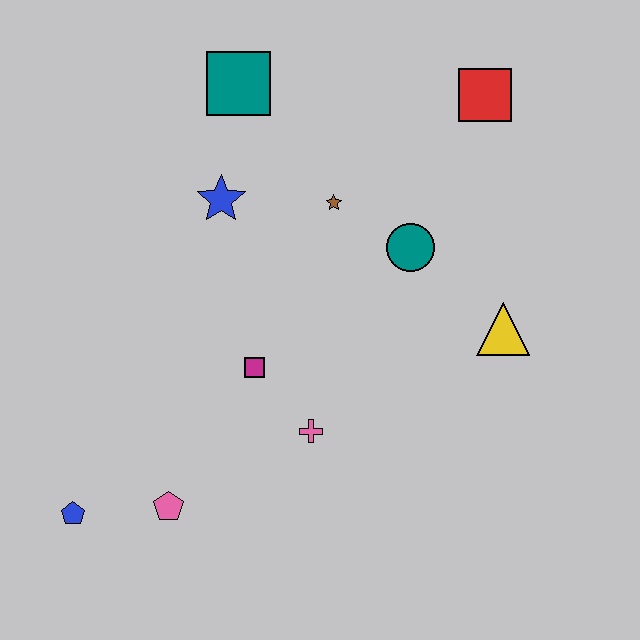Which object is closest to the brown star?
The teal circle is closest to the brown star.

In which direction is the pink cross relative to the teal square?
The pink cross is below the teal square.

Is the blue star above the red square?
No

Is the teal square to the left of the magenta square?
Yes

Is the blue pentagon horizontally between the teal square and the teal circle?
No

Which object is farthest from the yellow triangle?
The blue pentagon is farthest from the yellow triangle.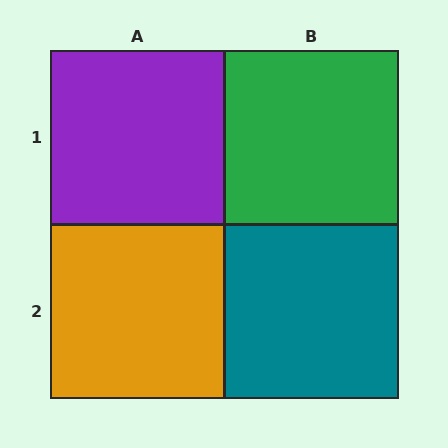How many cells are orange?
1 cell is orange.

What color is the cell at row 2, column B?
Teal.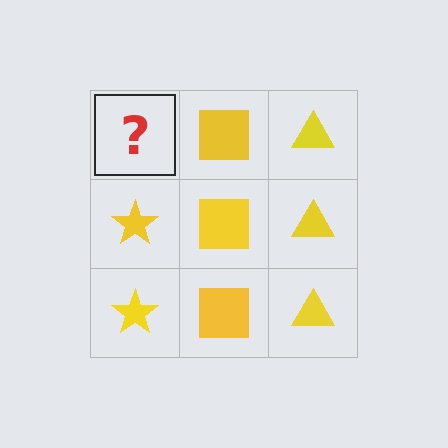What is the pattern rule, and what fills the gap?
The rule is that each column has a consistent shape. The gap should be filled with a yellow star.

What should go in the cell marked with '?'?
The missing cell should contain a yellow star.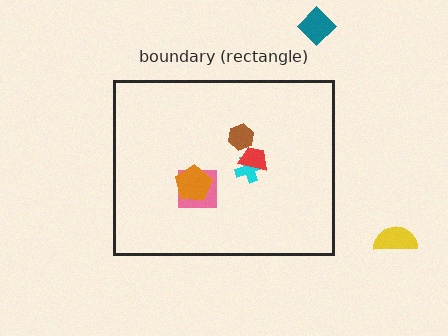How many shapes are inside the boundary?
5 inside, 2 outside.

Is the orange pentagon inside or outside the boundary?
Inside.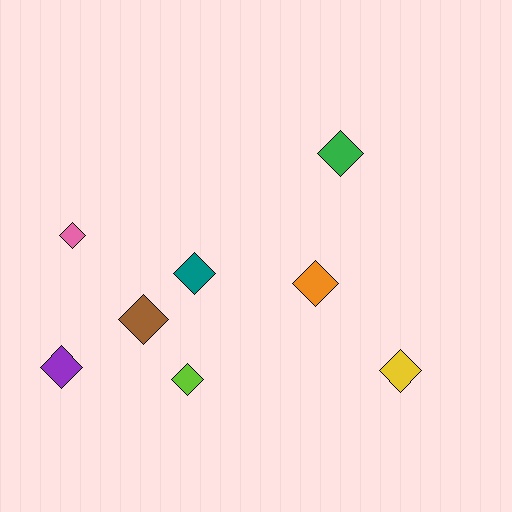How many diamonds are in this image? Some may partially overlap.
There are 8 diamonds.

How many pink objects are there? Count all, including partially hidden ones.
There is 1 pink object.